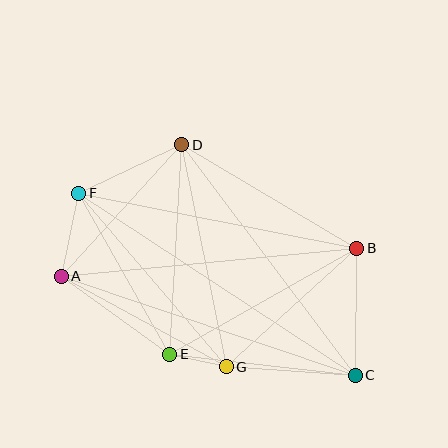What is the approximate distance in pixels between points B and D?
The distance between B and D is approximately 203 pixels.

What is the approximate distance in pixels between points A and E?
The distance between A and E is approximately 134 pixels.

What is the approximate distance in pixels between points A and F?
The distance between A and F is approximately 85 pixels.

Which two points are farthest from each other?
Points C and F are farthest from each other.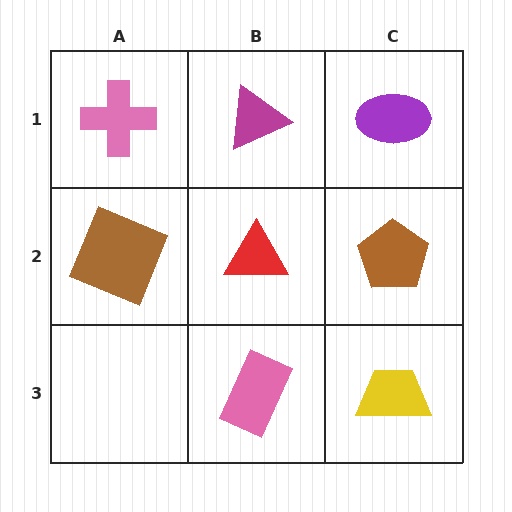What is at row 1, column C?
A purple ellipse.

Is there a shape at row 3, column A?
No, that cell is empty.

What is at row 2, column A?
A brown square.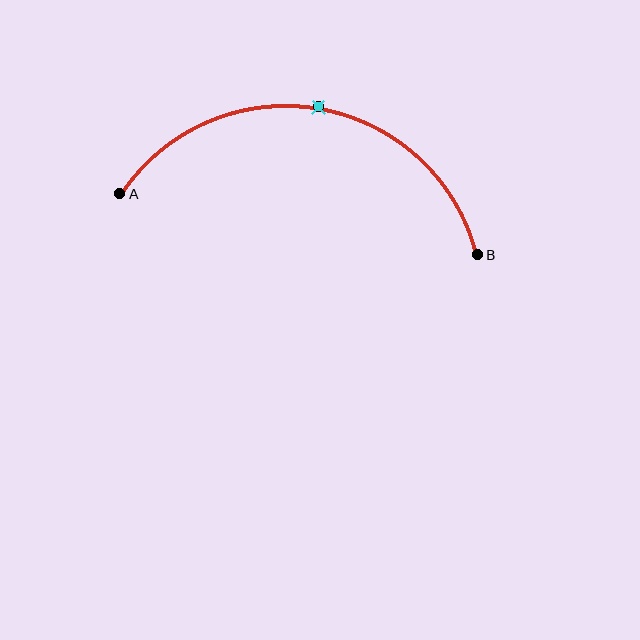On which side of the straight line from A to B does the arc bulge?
The arc bulges above the straight line connecting A and B.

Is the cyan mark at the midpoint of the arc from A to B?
Yes. The cyan mark lies on the arc at equal arc-length from both A and B — it is the arc midpoint.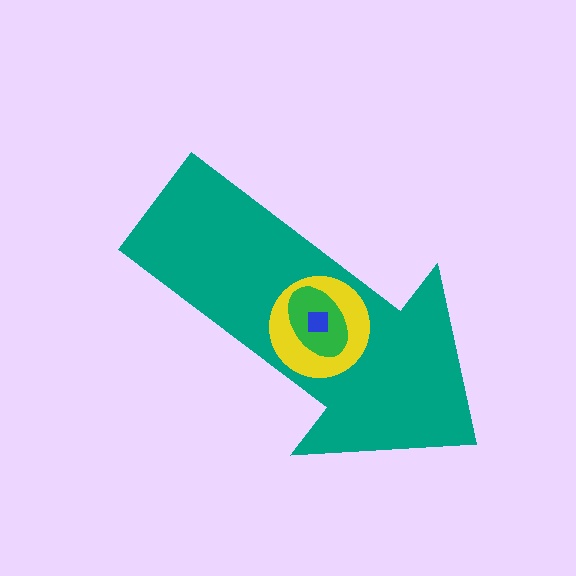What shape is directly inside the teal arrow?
The yellow circle.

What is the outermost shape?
The teal arrow.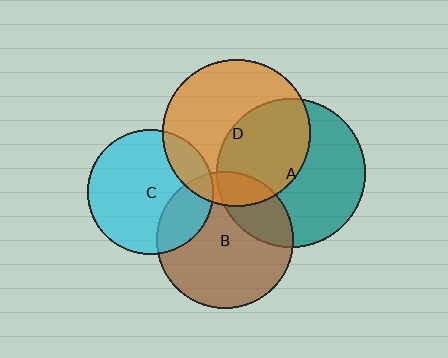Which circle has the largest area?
Circle A (teal).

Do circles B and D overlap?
Yes.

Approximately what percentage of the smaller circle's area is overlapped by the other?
Approximately 15%.